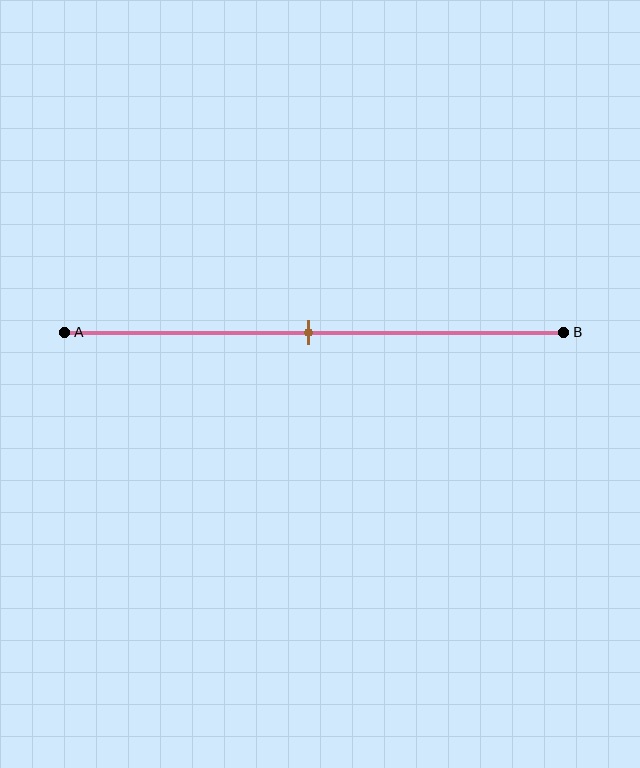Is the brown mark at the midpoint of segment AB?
Yes, the mark is approximately at the midpoint.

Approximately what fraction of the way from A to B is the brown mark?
The brown mark is approximately 50% of the way from A to B.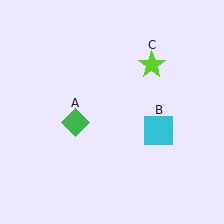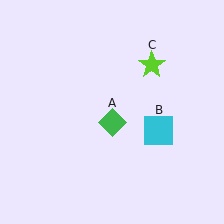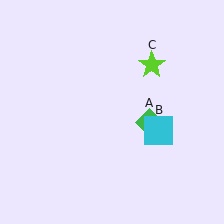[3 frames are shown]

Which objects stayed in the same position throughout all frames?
Cyan square (object B) and lime star (object C) remained stationary.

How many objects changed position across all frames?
1 object changed position: green diamond (object A).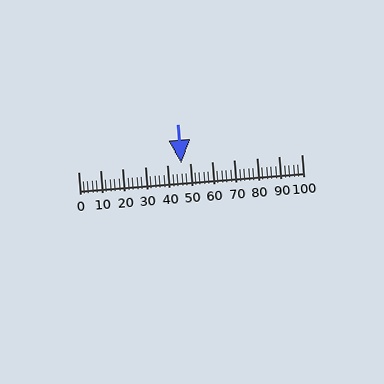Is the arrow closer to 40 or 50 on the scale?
The arrow is closer to 50.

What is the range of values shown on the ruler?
The ruler shows values from 0 to 100.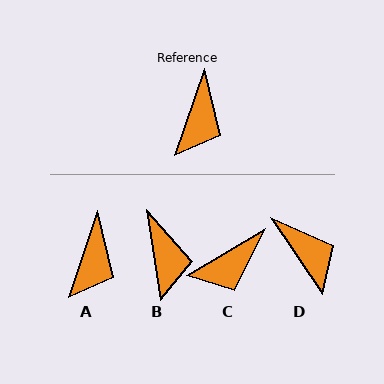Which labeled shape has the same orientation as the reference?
A.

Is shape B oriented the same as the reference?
No, it is off by about 27 degrees.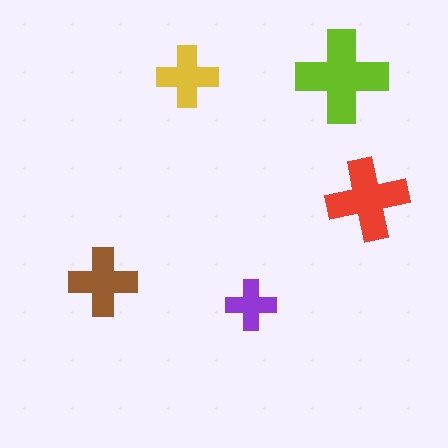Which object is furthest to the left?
The brown cross is leftmost.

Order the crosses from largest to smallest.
the lime one, the red one, the brown one, the yellow one, the purple one.